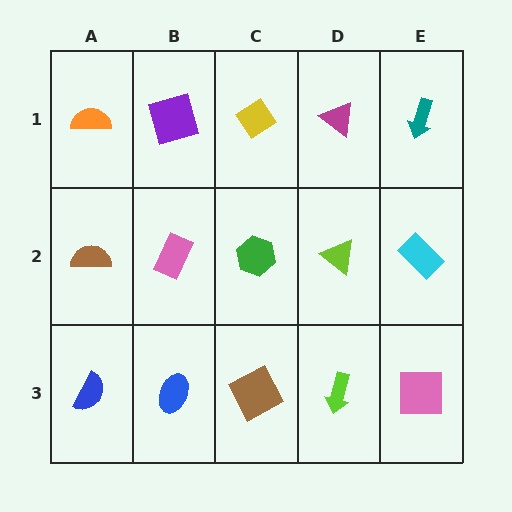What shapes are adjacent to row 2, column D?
A magenta triangle (row 1, column D), a lime arrow (row 3, column D), a green hexagon (row 2, column C), a cyan rectangle (row 2, column E).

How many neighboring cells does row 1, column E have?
2.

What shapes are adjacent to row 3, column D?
A lime triangle (row 2, column D), a brown square (row 3, column C), a pink square (row 3, column E).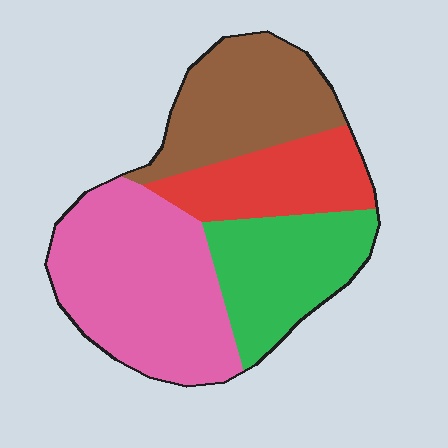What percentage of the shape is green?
Green covers 22% of the shape.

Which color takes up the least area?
Red, at roughly 20%.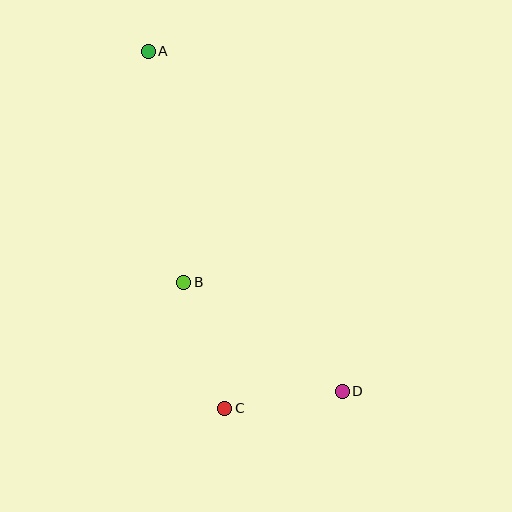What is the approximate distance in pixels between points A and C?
The distance between A and C is approximately 365 pixels.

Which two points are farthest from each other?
Points A and D are farthest from each other.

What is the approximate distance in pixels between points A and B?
The distance between A and B is approximately 234 pixels.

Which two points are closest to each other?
Points C and D are closest to each other.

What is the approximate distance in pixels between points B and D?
The distance between B and D is approximately 192 pixels.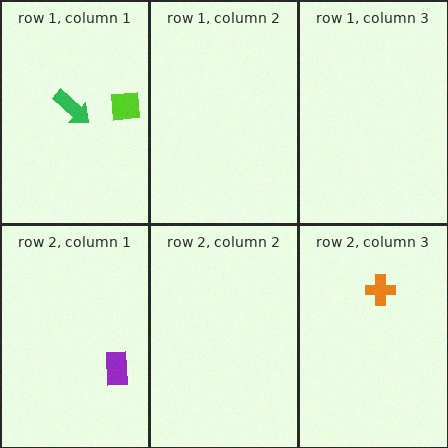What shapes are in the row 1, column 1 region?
The lime square, the green arrow.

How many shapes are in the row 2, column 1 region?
1.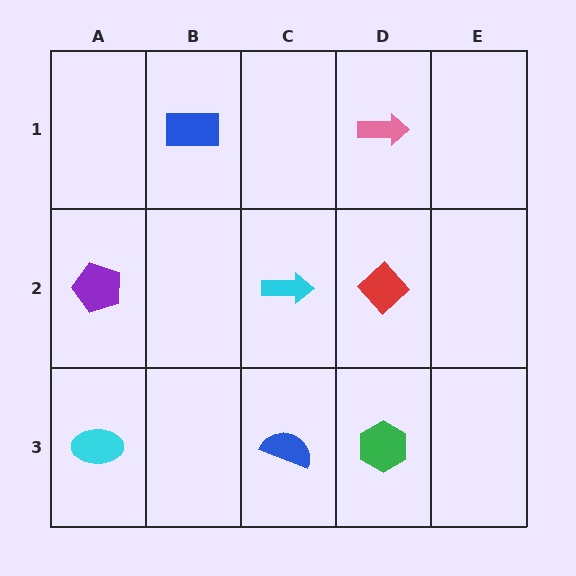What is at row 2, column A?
A purple pentagon.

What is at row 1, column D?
A pink arrow.